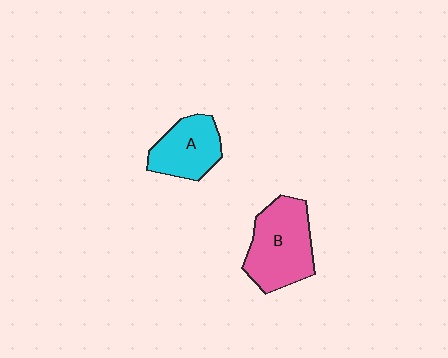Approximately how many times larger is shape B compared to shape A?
Approximately 1.4 times.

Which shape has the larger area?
Shape B (pink).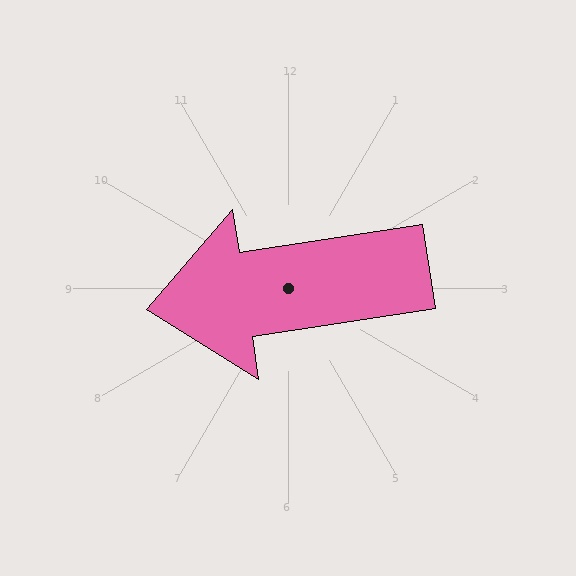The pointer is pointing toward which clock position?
Roughly 9 o'clock.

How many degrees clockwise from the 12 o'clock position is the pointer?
Approximately 261 degrees.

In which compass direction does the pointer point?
West.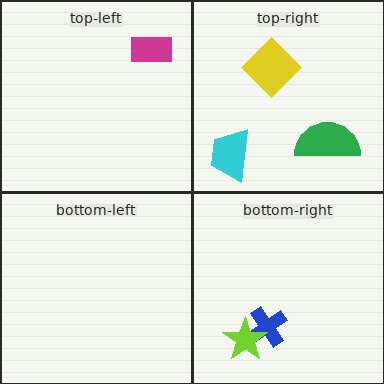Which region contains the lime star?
The bottom-right region.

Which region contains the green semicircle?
The top-right region.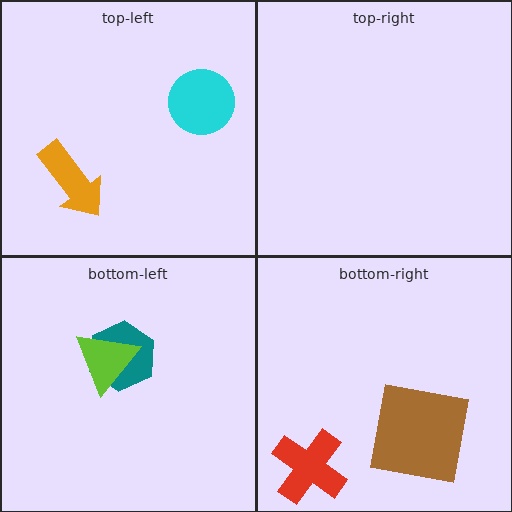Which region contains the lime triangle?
The bottom-left region.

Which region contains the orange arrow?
The top-left region.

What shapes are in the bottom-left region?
The teal hexagon, the lime triangle.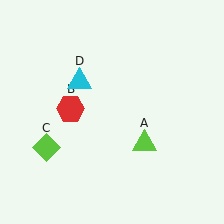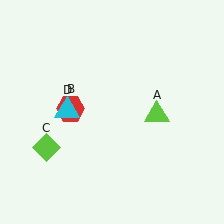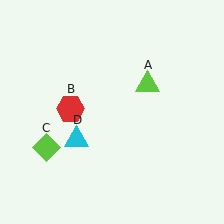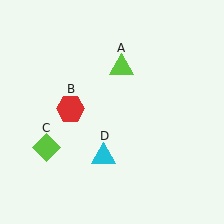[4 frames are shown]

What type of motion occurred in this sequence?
The lime triangle (object A), cyan triangle (object D) rotated counterclockwise around the center of the scene.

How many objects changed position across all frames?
2 objects changed position: lime triangle (object A), cyan triangle (object D).